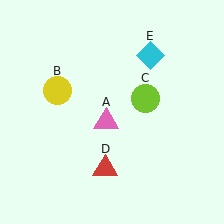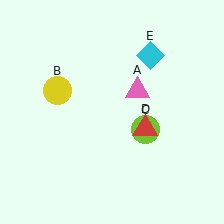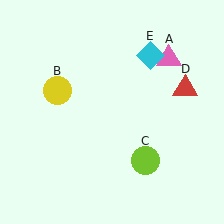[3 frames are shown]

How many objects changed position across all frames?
3 objects changed position: pink triangle (object A), lime circle (object C), red triangle (object D).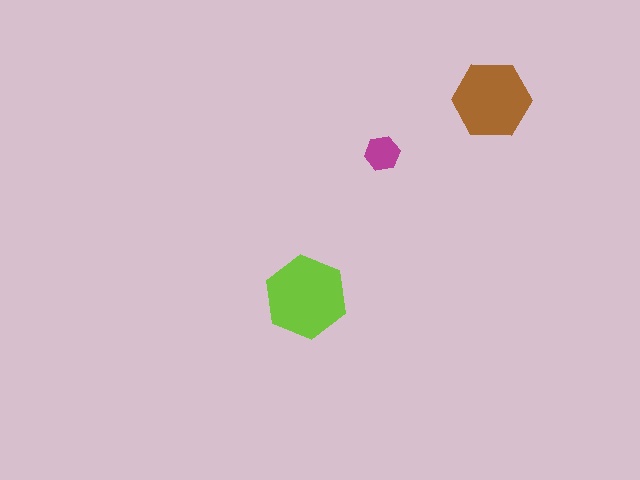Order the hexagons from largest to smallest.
the lime one, the brown one, the magenta one.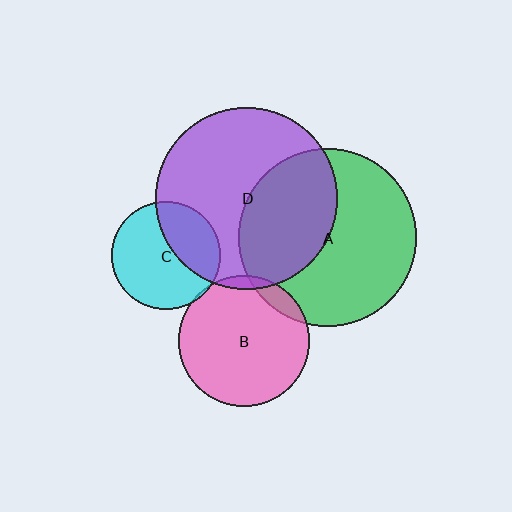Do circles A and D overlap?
Yes.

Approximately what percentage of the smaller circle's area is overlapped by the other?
Approximately 40%.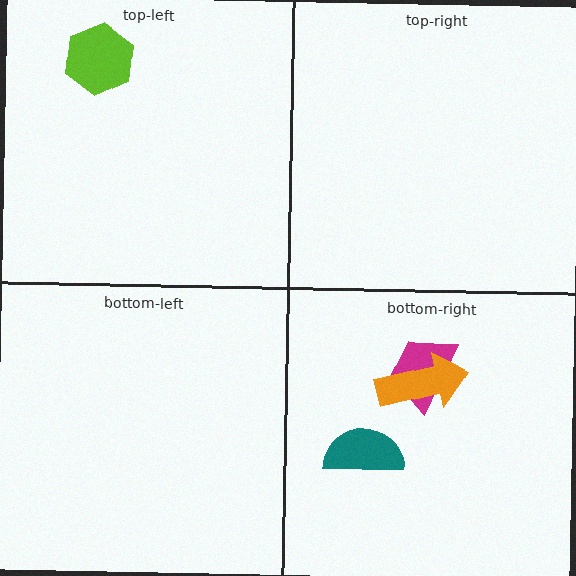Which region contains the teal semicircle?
The bottom-right region.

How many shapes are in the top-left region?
1.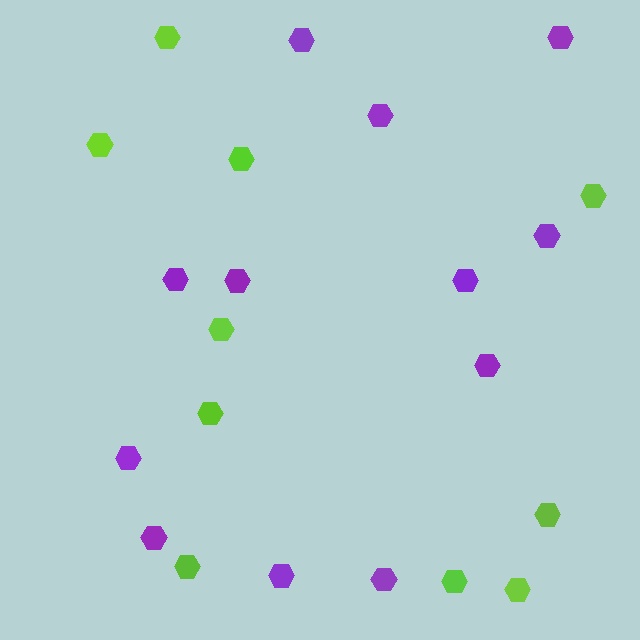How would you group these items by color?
There are 2 groups: one group of purple hexagons (12) and one group of lime hexagons (10).